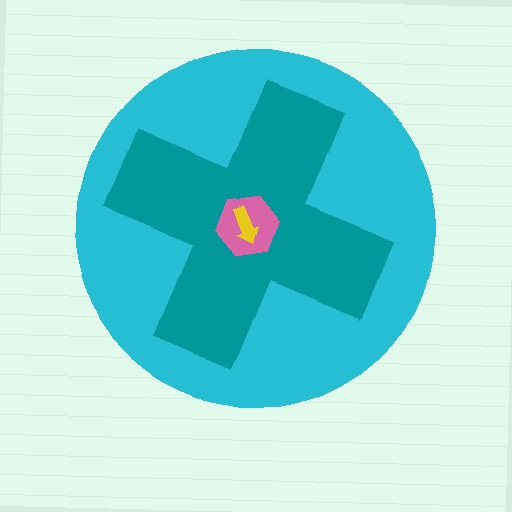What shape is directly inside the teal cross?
The pink hexagon.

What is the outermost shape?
The cyan circle.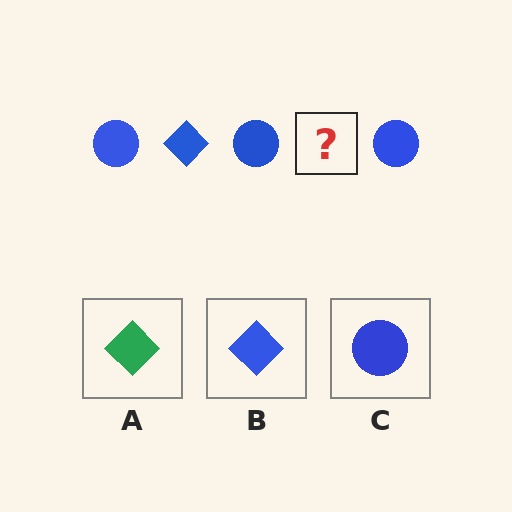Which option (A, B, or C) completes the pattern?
B.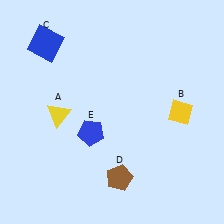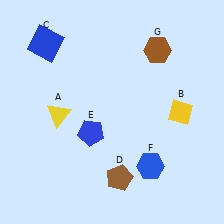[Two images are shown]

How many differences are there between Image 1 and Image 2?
There are 2 differences between the two images.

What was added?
A blue hexagon (F), a brown hexagon (G) were added in Image 2.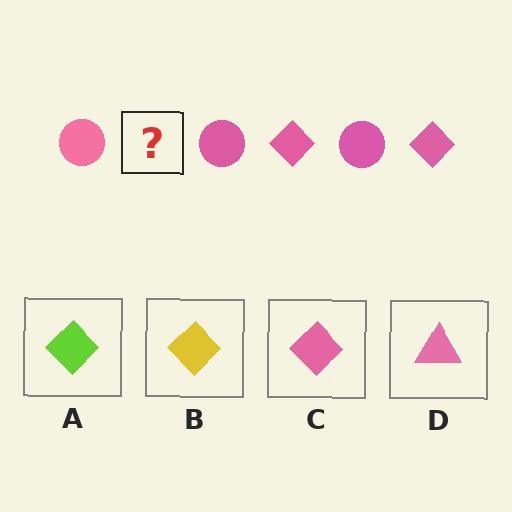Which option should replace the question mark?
Option C.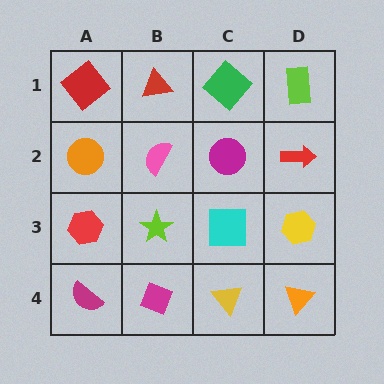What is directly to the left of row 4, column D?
A yellow triangle.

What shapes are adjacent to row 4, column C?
A cyan square (row 3, column C), a magenta diamond (row 4, column B), an orange triangle (row 4, column D).